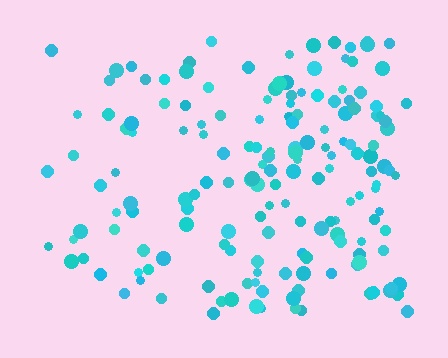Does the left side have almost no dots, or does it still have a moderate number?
Still a moderate number, just noticeably fewer than the right.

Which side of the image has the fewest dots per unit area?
The left.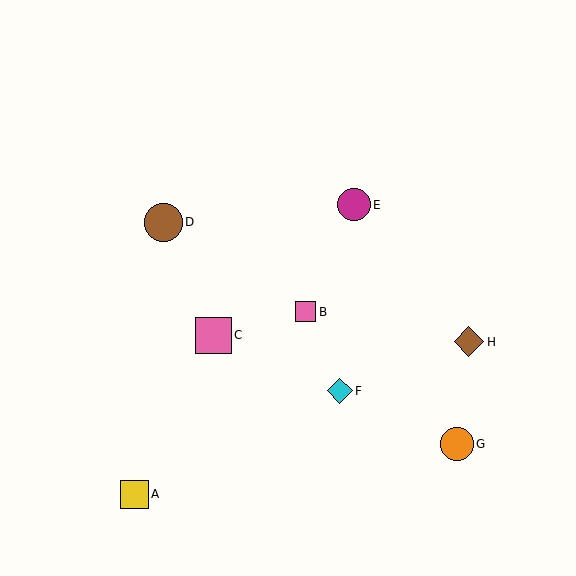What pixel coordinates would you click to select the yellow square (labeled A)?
Click at (134, 494) to select the yellow square A.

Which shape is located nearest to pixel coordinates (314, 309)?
The pink square (labeled B) at (305, 312) is nearest to that location.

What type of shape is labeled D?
Shape D is a brown circle.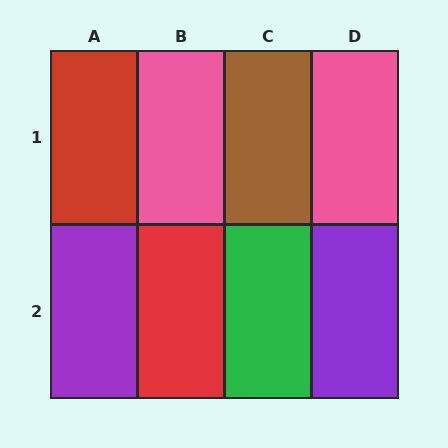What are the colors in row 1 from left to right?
Red, pink, brown, pink.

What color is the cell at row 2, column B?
Red.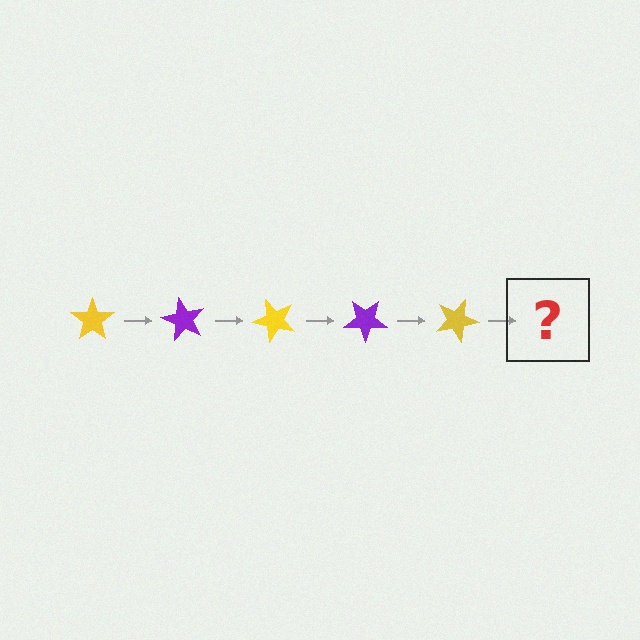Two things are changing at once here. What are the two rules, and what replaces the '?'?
The two rules are that it rotates 60 degrees each step and the color cycles through yellow and purple. The '?' should be a purple star, rotated 300 degrees from the start.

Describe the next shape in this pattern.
It should be a purple star, rotated 300 degrees from the start.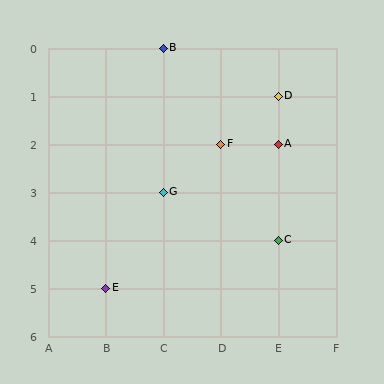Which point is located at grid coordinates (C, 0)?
Point B is at (C, 0).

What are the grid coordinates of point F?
Point F is at grid coordinates (D, 2).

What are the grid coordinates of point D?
Point D is at grid coordinates (E, 1).